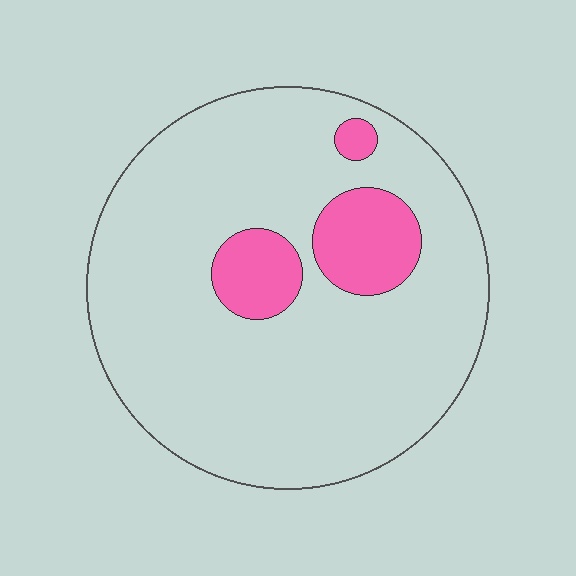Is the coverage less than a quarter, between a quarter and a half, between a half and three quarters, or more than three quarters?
Less than a quarter.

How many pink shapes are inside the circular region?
3.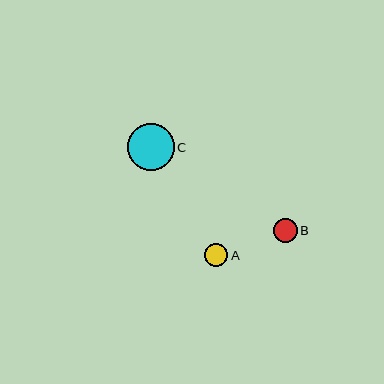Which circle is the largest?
Circle C is the largest with a size of approximately 47 pixels.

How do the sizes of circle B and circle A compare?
Circle B and circle A are approximately the same size.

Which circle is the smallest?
Circle A is the smallest with a size of approximately 23 pixels.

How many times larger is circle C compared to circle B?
Circle C is approximately 2.0 times the size of circle B.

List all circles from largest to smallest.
From largest to smallest: C, B, A.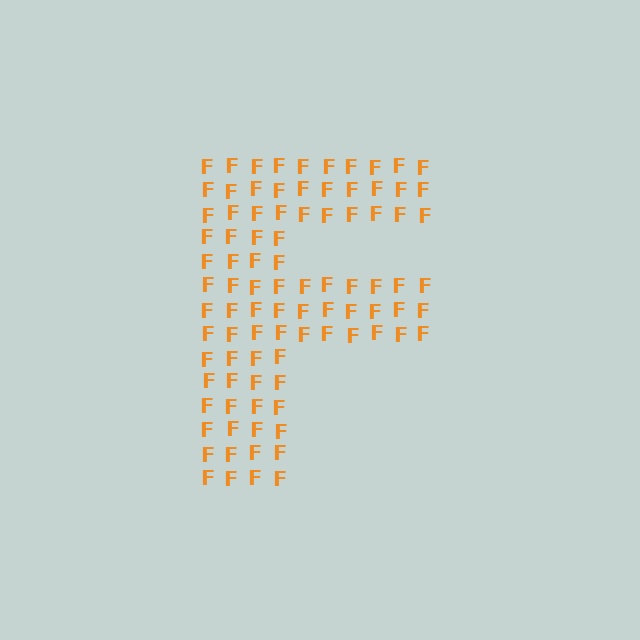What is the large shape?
The large shape is the letter F.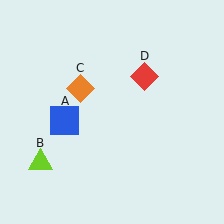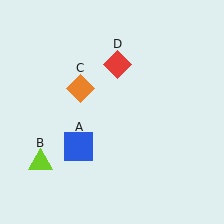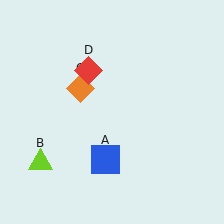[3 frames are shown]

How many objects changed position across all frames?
2 objects changed position: blue square (object A), red diamond (object D).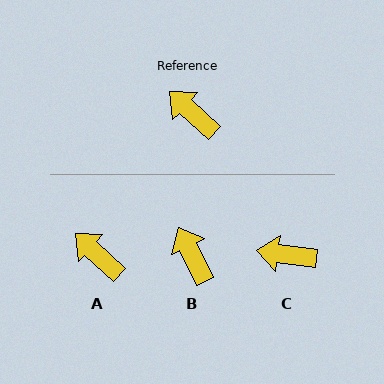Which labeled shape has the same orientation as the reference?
A.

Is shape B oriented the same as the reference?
No, it is off by about 22 degrees.